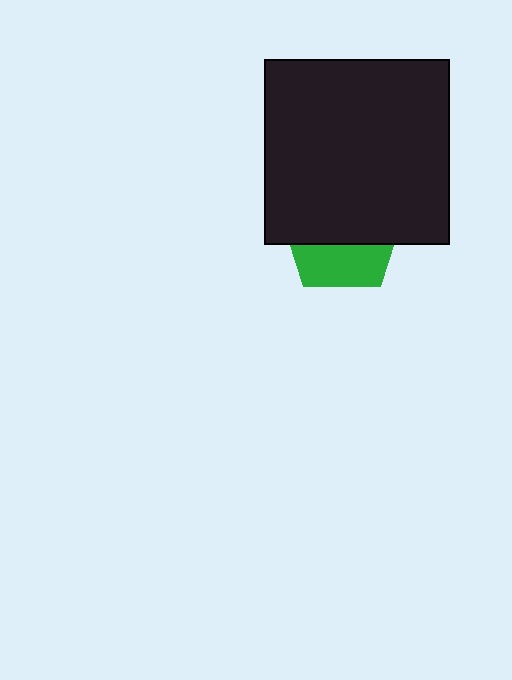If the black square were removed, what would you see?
You would see the complete green pentagon.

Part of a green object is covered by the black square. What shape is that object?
It is a pentagon.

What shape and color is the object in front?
The object in front is a black square.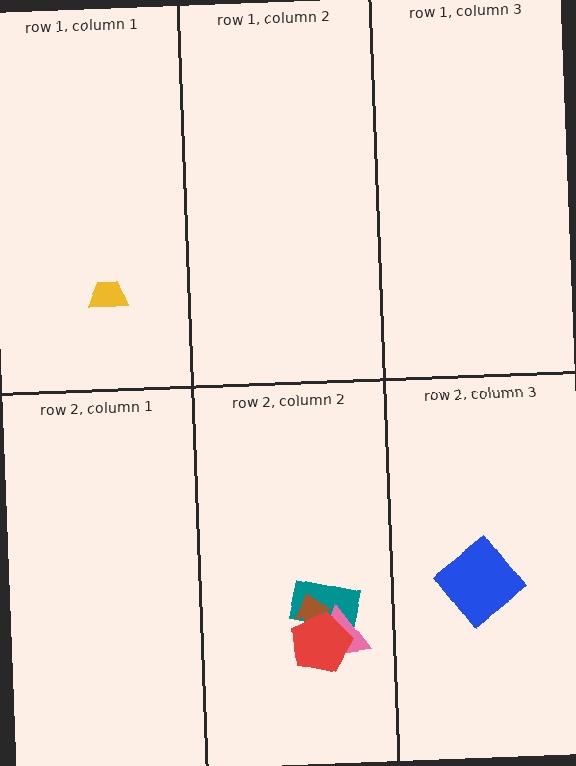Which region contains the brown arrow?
The row 2, column 2 region.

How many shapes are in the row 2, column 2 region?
4.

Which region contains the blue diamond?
The row 2, column 3 region.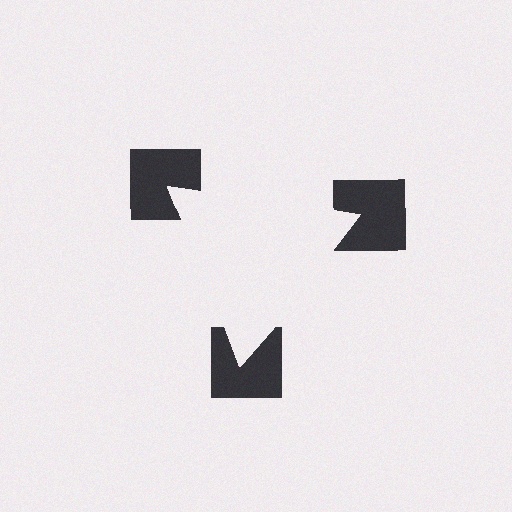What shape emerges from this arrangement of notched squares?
An illusory triangle — its edges are inferred from the aligned wedge cuts in the notched squares, not physically drawn.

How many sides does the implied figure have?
3 sides.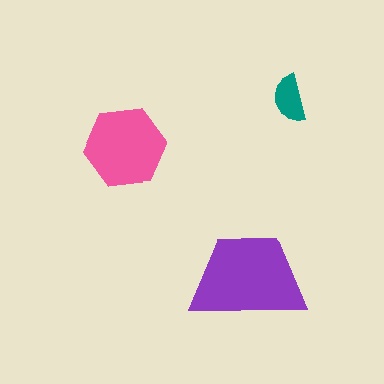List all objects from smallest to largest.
The teal semicircle, the pink hexagon, the purple trapezoid.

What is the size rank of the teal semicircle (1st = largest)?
3rd.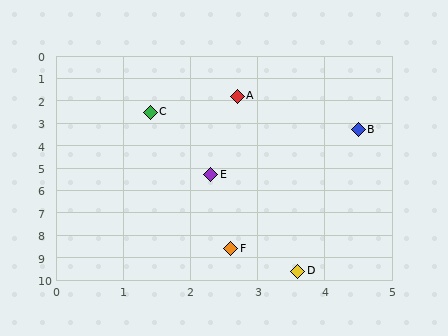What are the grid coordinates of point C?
Point C is at approximately (1.4, 2.5).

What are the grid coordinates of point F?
Point F is at approximately (2.6, 8.6).